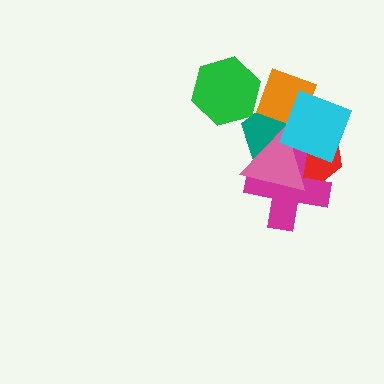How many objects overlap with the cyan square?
4 objects overlap with the cyan square.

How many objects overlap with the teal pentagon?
5 objects overlap with the teal pentagon.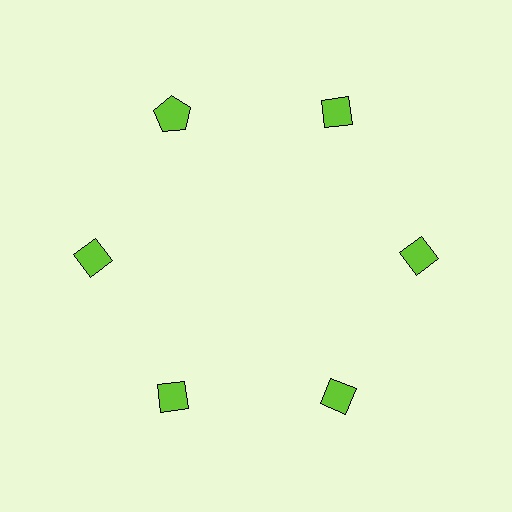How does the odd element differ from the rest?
It has a different shape: pentagon instead of diamond.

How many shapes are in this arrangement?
There are 6 shapes arranged in a ring pattern.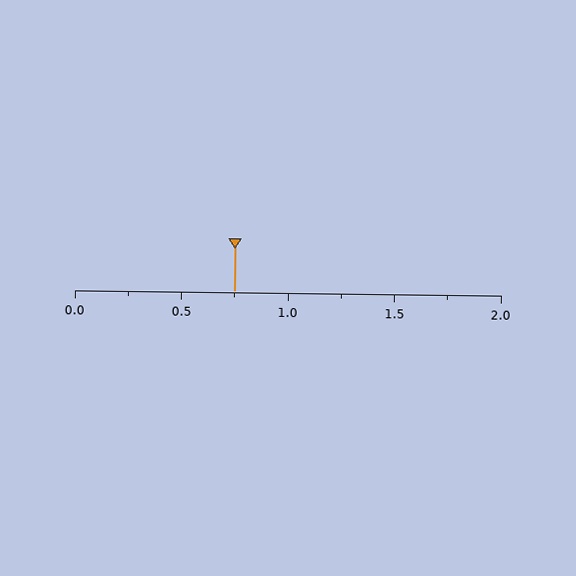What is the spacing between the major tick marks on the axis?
The major ticks are spaced 0.5 apart.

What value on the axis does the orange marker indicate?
The marker indicates approximately 0.75.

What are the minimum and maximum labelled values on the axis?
The axis runs from 0.0 to 2.0.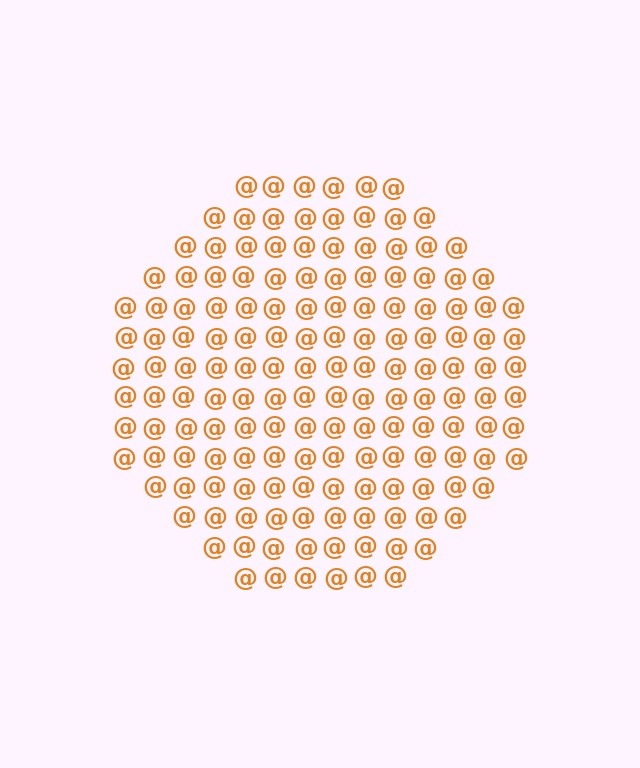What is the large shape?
The large shape is a circle.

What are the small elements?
The small elements are at signs.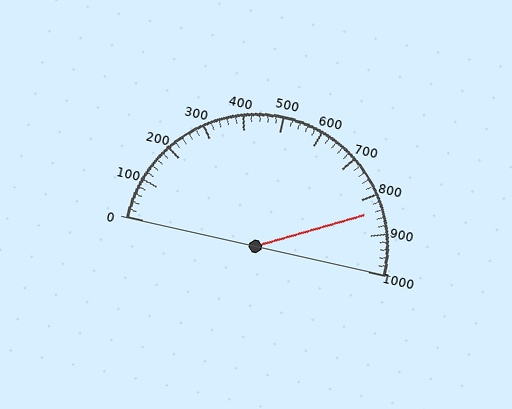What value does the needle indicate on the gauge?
The needle indicates approximately 840.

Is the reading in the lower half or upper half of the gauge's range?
The reading is in the upper half of the range (0 to 1000).